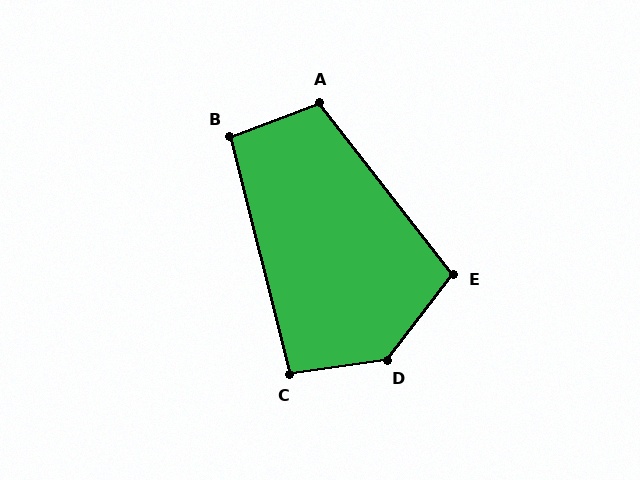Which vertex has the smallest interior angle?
C, at approximately 96 degrees.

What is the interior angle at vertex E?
Approximately 105 degrees (obtuse).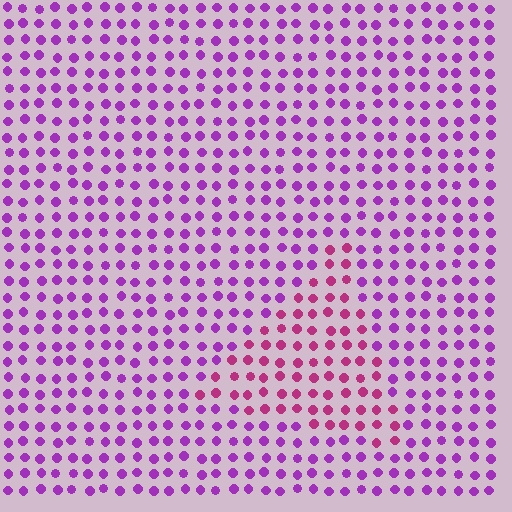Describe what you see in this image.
The image is filled with small purple elements in a uniform arrangement. A triangle-shaped region is visible where the elements are tinted to a slightly different hue, forming a subtle color boundary.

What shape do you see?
I see a triangle.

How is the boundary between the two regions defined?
The boundary is defined purely by a slight shift in hue (about 36 degrees). Spacing, size, and orientation are identical on both sides.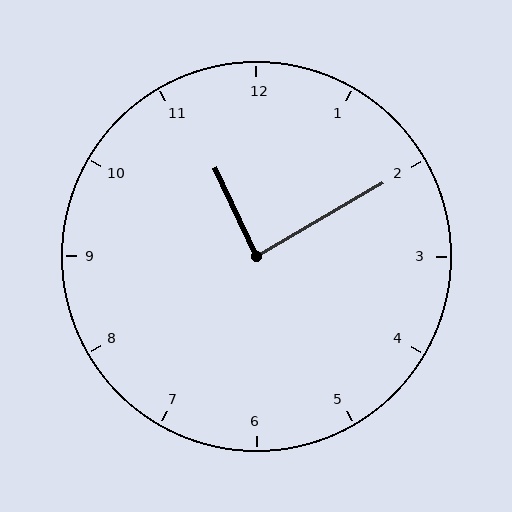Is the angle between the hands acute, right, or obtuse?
It is right.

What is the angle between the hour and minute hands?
Approximately 85 degrees.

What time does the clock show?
11:10.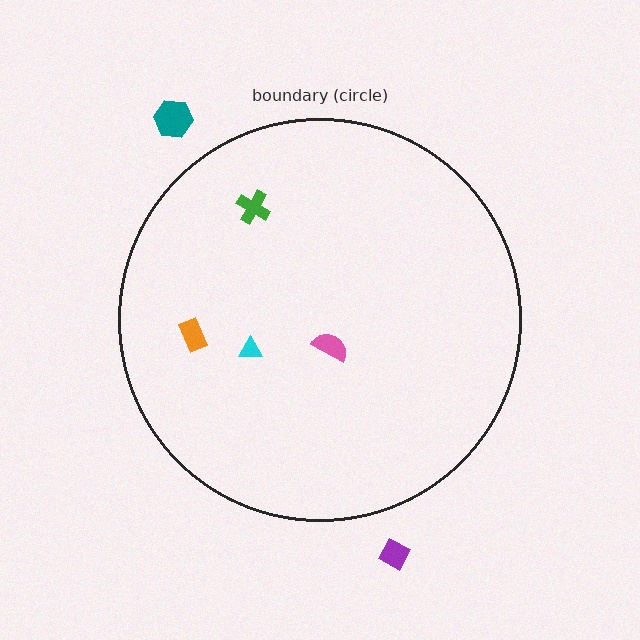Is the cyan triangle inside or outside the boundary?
Inside.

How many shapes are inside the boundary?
4 inside, 2 outside.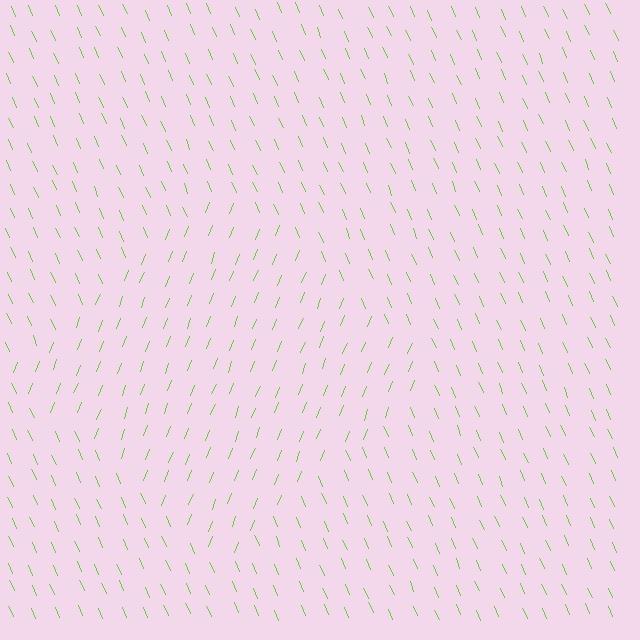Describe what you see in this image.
The image is filled with small lime line segments. A diamond region in the image has lines oriented differently from the surrounding lines, creating a visible texture boundary.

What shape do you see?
I see a diamond.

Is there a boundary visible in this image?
Yes, there is a texture boundary formed by a change in line orientation.